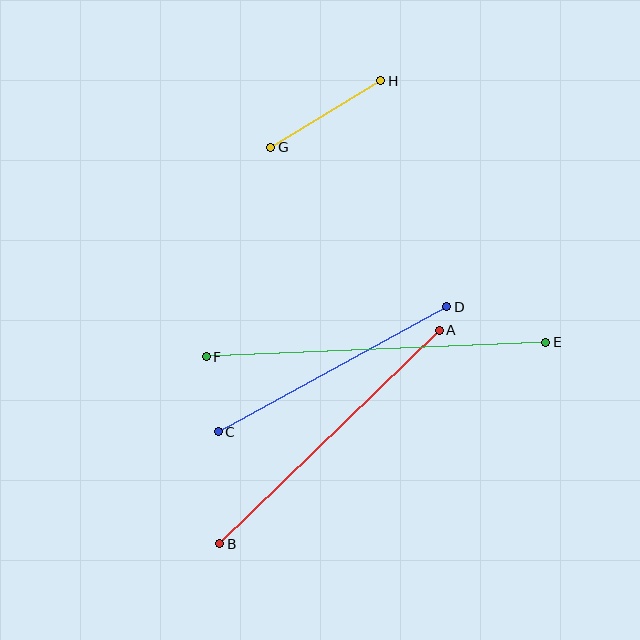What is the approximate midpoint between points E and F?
The midpoint is at approximately (376, 350) pixels.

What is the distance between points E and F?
The distance is approximately 340 pixels.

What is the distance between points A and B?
The distance is approximately 306 pixels.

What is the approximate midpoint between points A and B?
The midpoint is at approximately (329, 437) pixels.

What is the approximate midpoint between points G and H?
The midpoint is at approximately (326, 114) pixels.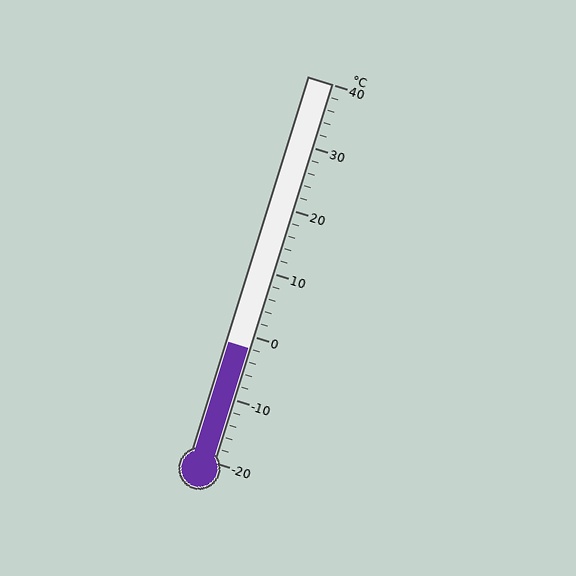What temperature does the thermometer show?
The thermometer shows approximately -2°C.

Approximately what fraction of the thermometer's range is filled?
The thermometer is filled to approximately 30% of its range.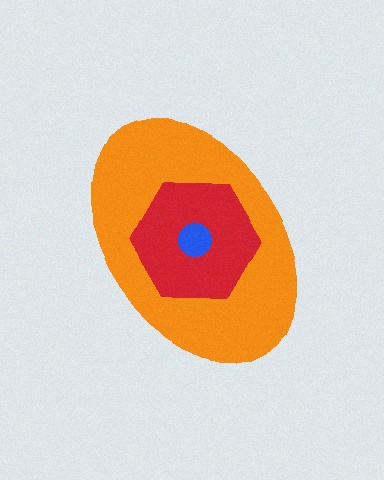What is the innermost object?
The blue circle.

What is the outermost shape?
The orange ellipse.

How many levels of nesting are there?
3.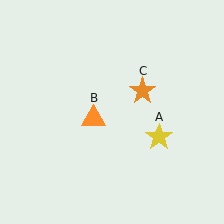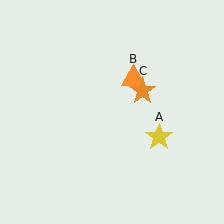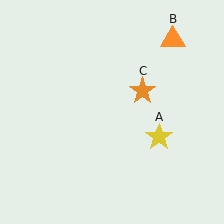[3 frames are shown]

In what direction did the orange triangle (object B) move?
The orange triangle (object B) moved up and to the right.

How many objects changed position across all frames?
1 object changed position: orange triangle (object B).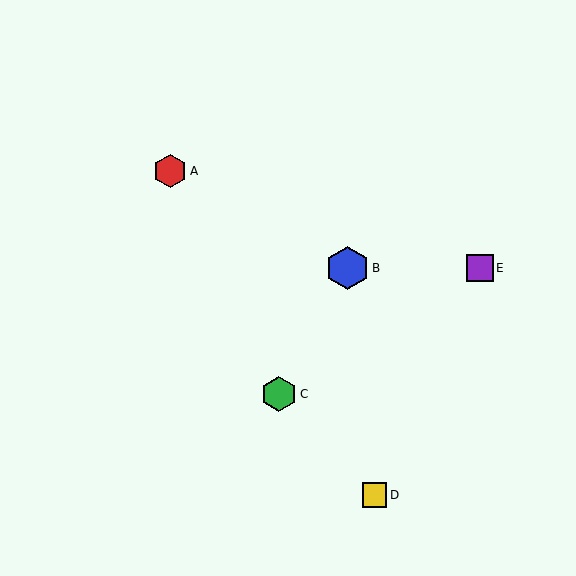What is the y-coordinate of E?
Object E is at y≈268.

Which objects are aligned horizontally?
Objects B, E are aligned horizontally.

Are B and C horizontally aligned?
No, B is at y≈268 and C is at y≈394.